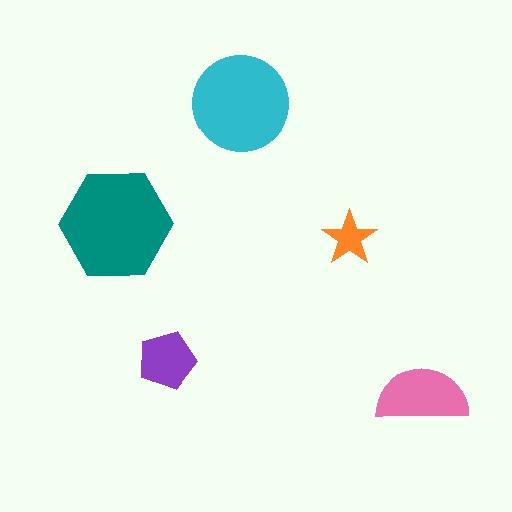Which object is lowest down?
The pink semicircle is bottommost.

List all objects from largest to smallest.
The teal hexagon, the cyan circle, the pink semicircle, the purple pentagon, the orange star.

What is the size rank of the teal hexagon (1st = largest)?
1st.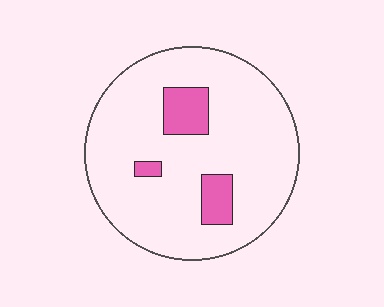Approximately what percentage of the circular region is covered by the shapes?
Approximately 10%.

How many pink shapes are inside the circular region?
3.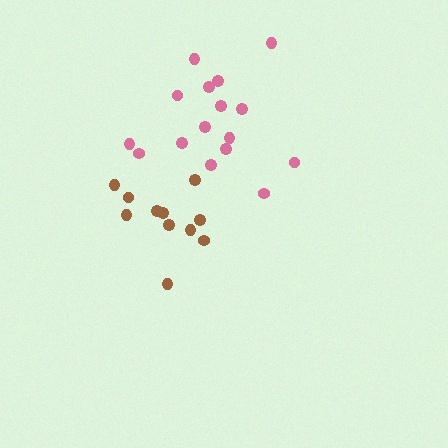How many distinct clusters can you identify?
There are 2 distinct clusters.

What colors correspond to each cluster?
The clusters are colored: brown, pink.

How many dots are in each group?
Group 1: 11 dots, Group 2: 16 dots (27 total).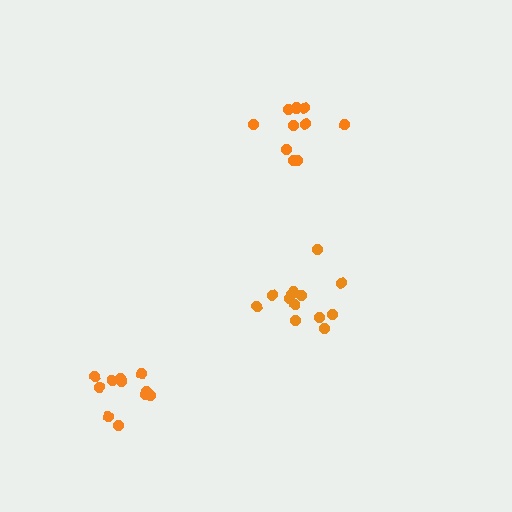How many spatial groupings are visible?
There are 3 spatial groupings.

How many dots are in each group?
Group 1: 13 dots, Group 2: 10 dots, Group 3: 11 dots (34 total).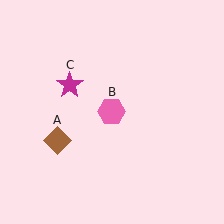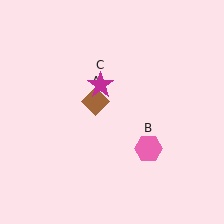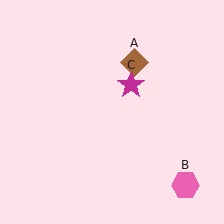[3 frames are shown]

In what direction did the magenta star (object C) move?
The magenta star (object C) moved right.